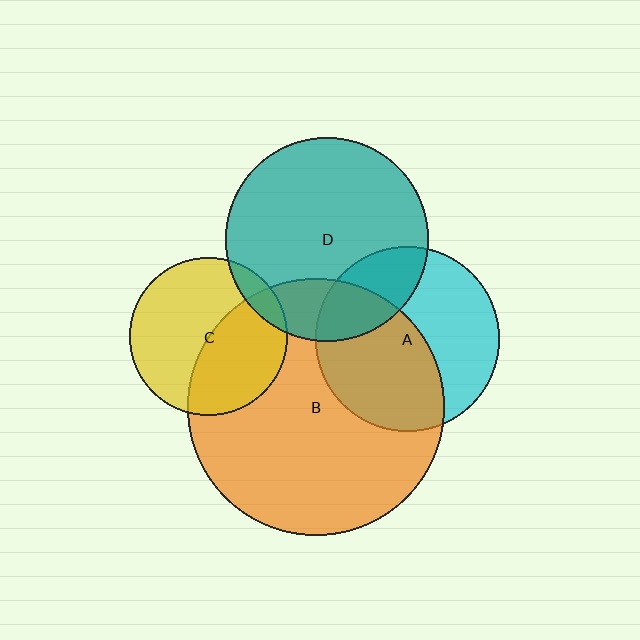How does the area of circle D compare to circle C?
Approximately 1.7 times.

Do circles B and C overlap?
Yes.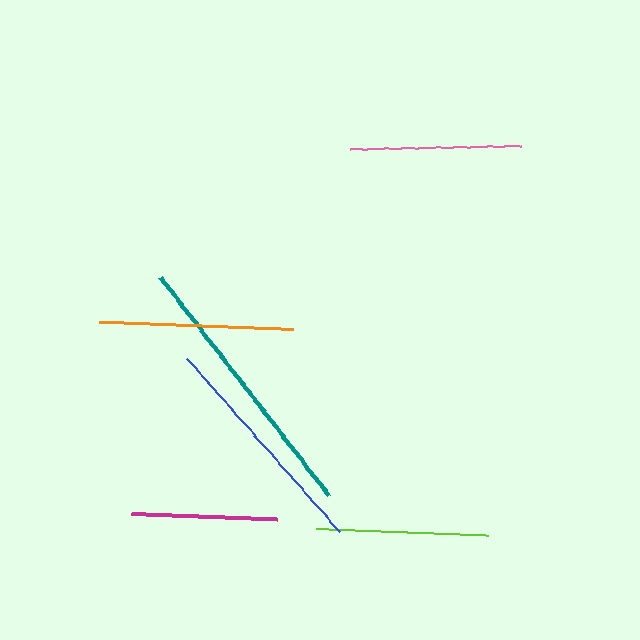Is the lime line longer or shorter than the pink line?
The lime line is longer than the pink line.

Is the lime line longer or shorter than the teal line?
The teal line is longer than the lime line.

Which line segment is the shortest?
The magenta line is the shortest at approximately 146 pixels.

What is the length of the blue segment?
The blue segment is approximately 231 pixels long.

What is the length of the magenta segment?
The magenta segment is approximately 146 pixels long.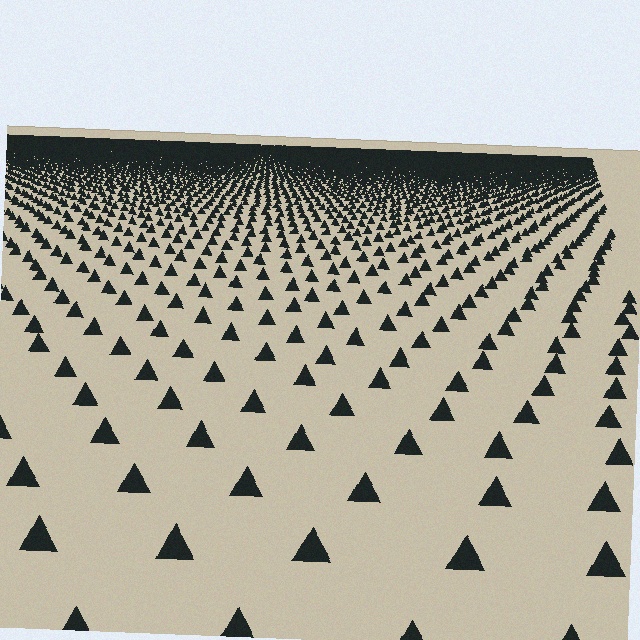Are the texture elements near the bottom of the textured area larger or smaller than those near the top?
Larger. Near the bottom, elements are closer to the viewer and appear at a bigger on-screen size.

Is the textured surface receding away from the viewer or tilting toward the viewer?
The surface is receding away from the viewer. Texture elements get smaller and denser toward the top.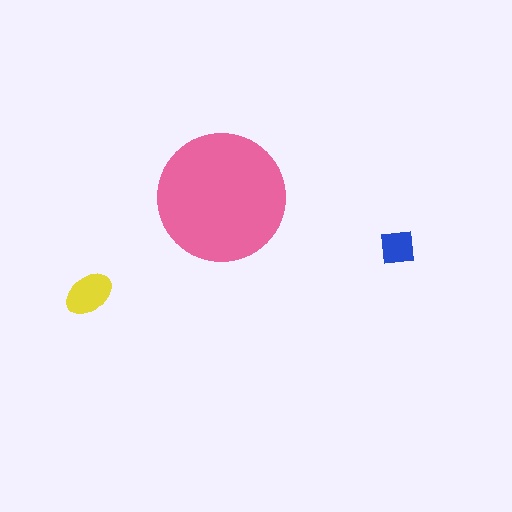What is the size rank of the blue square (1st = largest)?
3rd.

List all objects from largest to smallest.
The pink circle, the yellow ellipse, the blue square.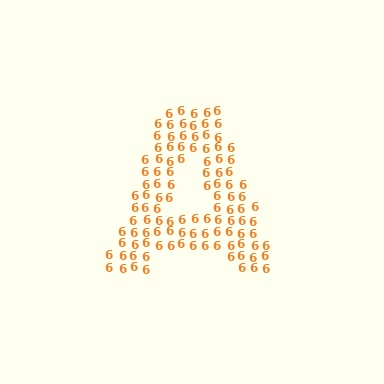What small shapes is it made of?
It is made of small digit 6's.